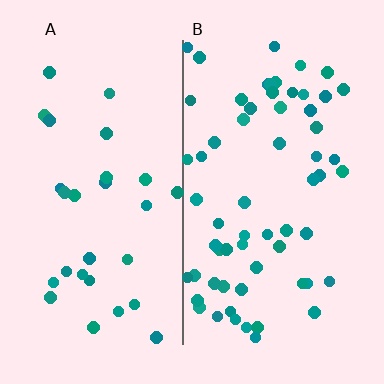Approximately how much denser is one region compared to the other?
Approximately 2.1× — region B over region A.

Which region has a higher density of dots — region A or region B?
B (the right).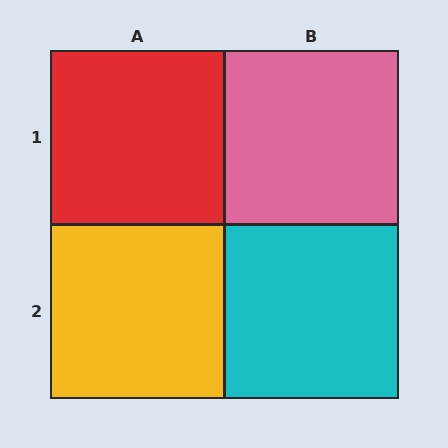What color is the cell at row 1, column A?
Red.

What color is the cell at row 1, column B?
Pink.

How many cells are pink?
1 cell is pink.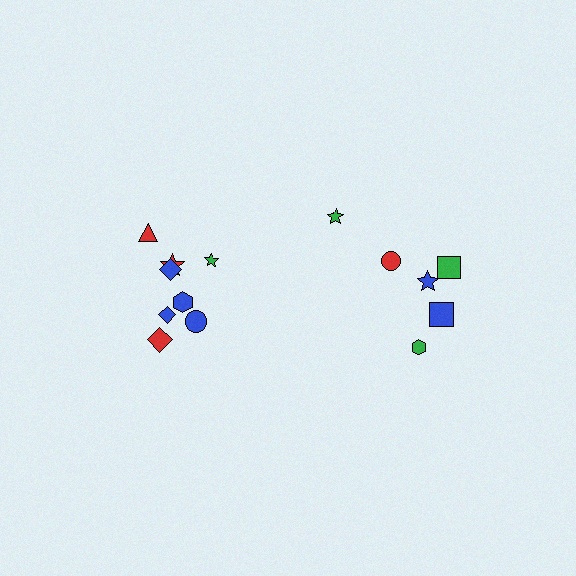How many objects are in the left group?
There are 8 objects.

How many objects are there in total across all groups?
There are 14 objects.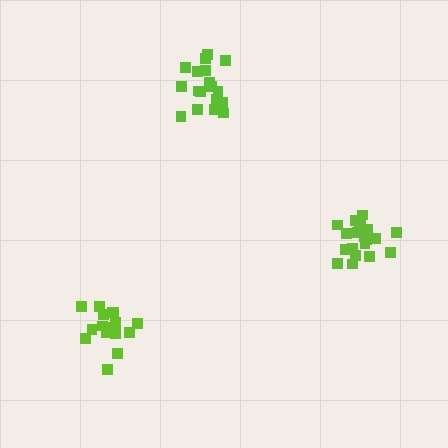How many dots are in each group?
Group 1: 20 dots, Group 2: 17 dots, Group 3: 18 dots (55 total).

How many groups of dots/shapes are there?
There are 3 groups.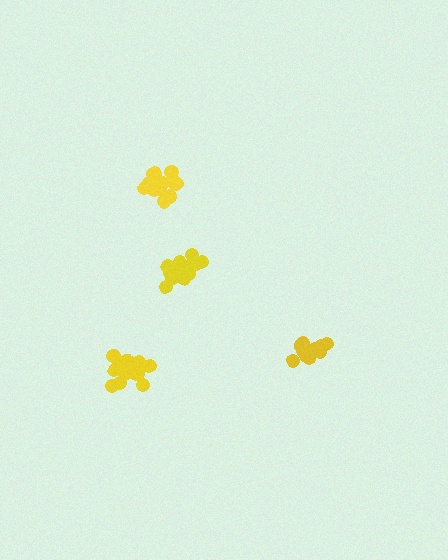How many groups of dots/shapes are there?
There are 4 groups.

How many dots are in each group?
Group 1: 13 dots, Group 2: 15 dots, Group 3: 14 dots, Group 4: 14 dots (56 total).